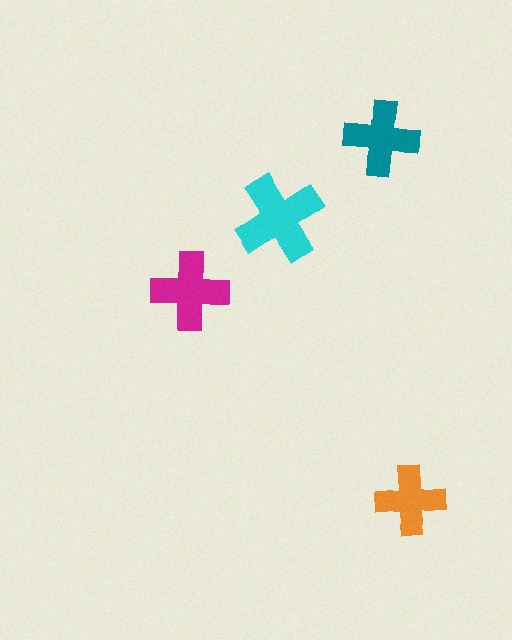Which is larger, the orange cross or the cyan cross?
The cyan one.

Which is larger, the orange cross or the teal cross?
The teal one.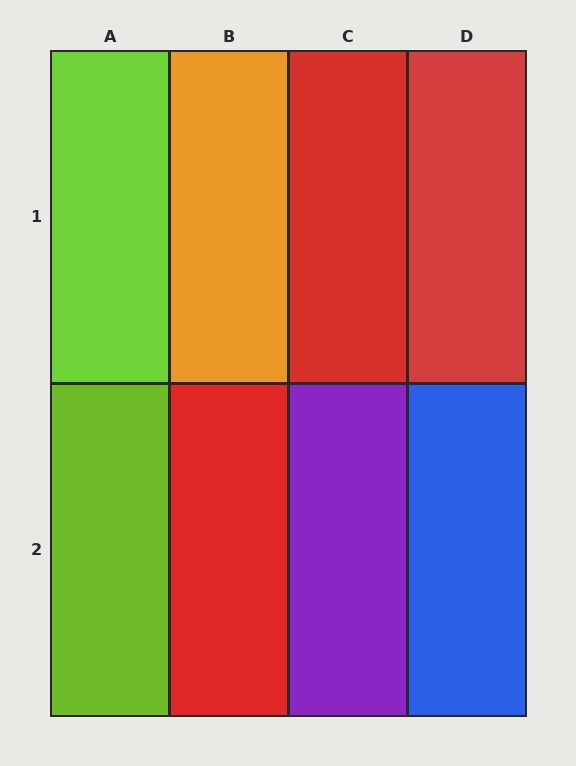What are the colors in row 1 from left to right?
Lime, orange, red, red.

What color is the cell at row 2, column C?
Purple.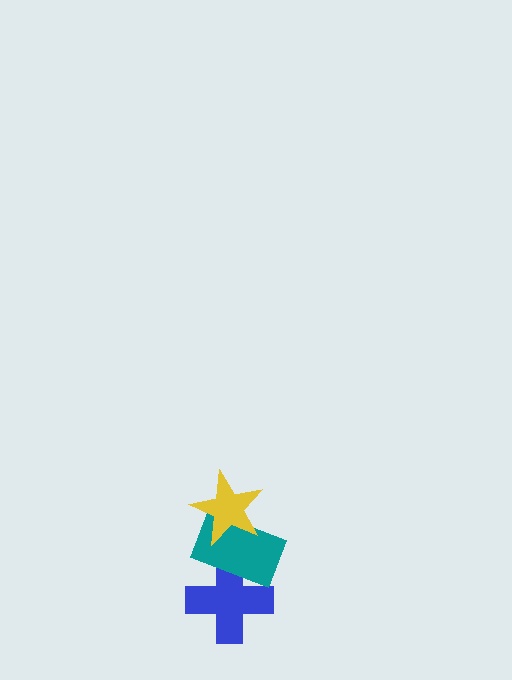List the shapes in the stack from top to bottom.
From top to bottom: the yellow star, the teal rectangle, the blue cross.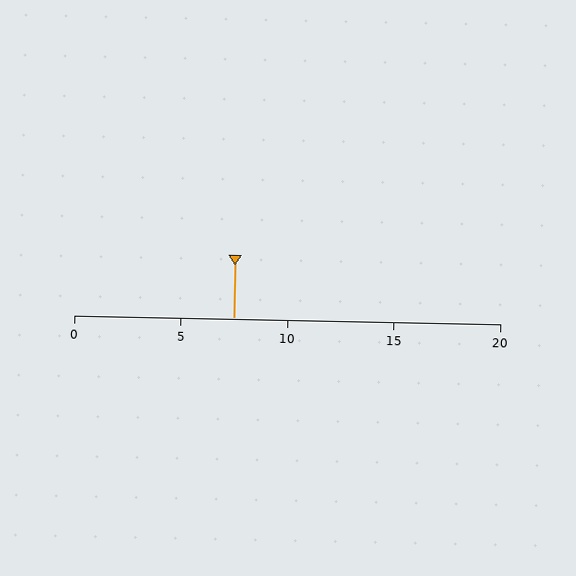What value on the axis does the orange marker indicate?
The marker indicates approximately 7.5.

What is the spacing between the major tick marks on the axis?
The major ticks are spaced 5 apart.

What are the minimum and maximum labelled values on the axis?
The axis runs from 0 to 20.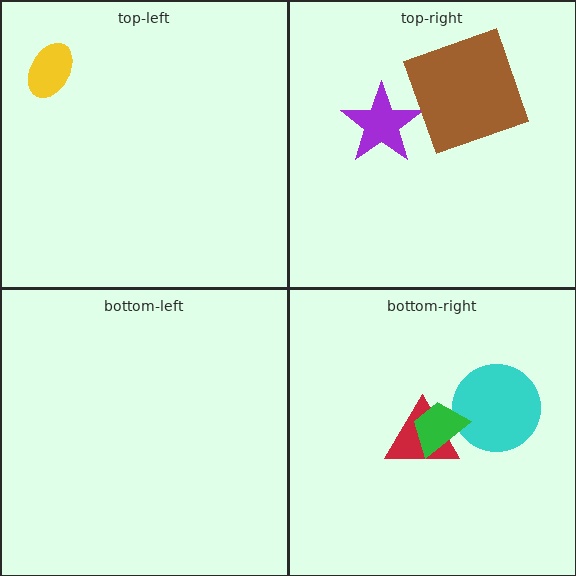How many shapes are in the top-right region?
2.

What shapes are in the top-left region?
The yellow ellipse.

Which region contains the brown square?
The top-right region.